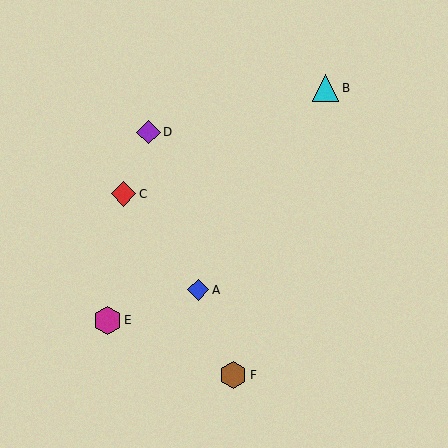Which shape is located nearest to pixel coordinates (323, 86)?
The cyan triangle (labeled B) at (326, 88) is nearest to that location.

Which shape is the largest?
The magenta hexagon (labeled E) is the largest.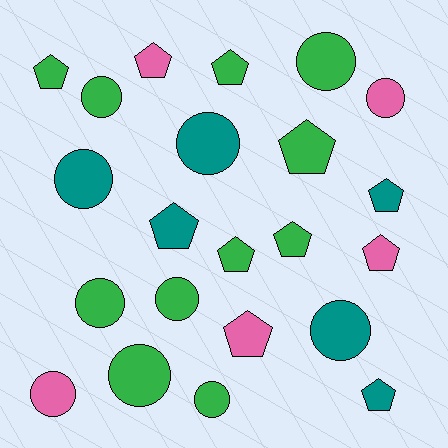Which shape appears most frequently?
Pentagon, with 11 objects.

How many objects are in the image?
There are 22 objects.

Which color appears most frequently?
Green, with 11 objects.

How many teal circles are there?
There are 3 teal circles.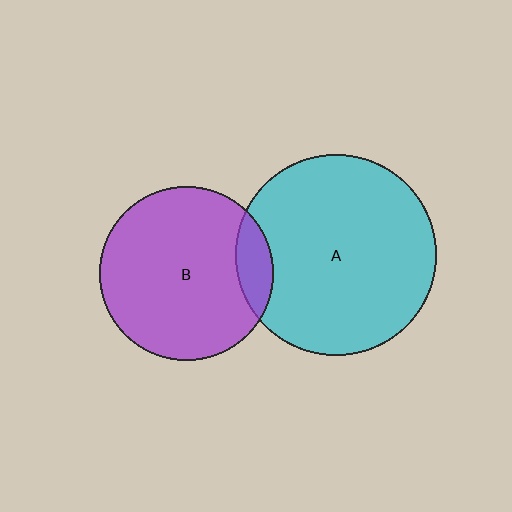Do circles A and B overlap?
Yes.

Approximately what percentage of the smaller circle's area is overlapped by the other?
Approximately 10%.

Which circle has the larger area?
Circle A (cyan).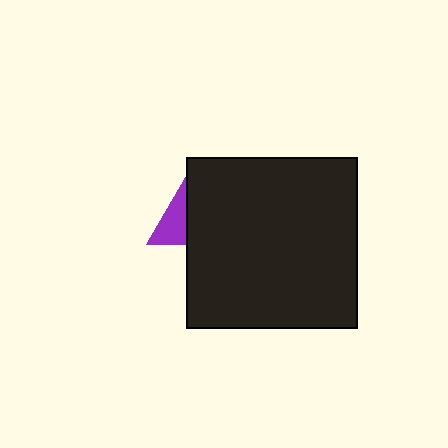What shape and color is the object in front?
The object in front is a black square.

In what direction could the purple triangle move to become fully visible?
The purple triangle could move left. That would shift it out from behind the black square entirely.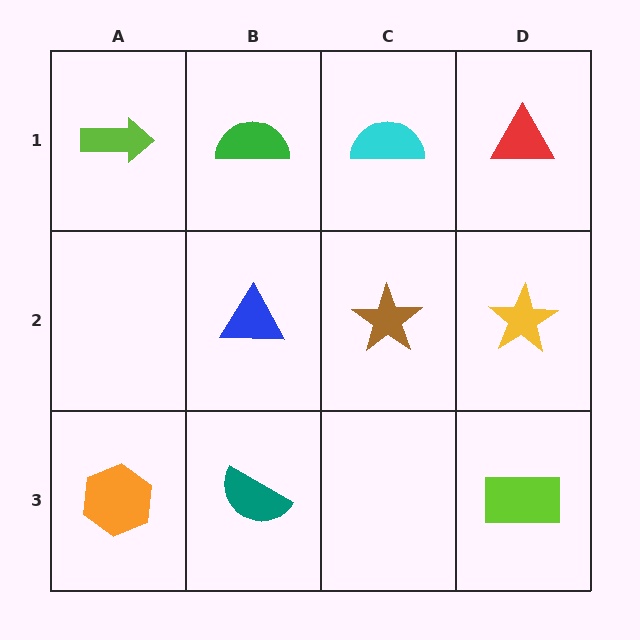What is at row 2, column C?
A brown star.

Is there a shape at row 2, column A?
No, that cell is empty.